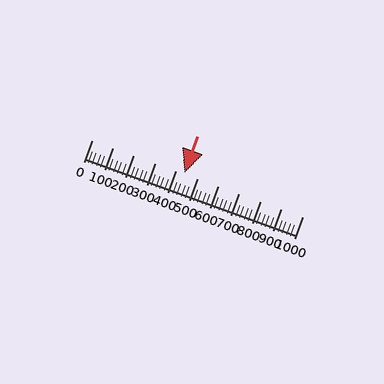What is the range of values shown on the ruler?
The ruler shows values from 0 to 1000.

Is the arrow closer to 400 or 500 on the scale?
The arrow is closer to 400.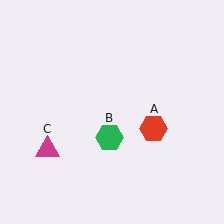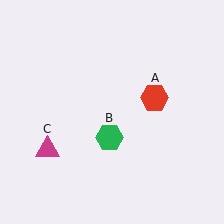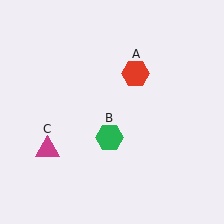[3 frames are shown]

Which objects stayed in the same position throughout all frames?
Green hexagon (object B) and magenta triangle (object C) remained stationary.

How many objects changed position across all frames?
1 object changed position: red hexagon (object A).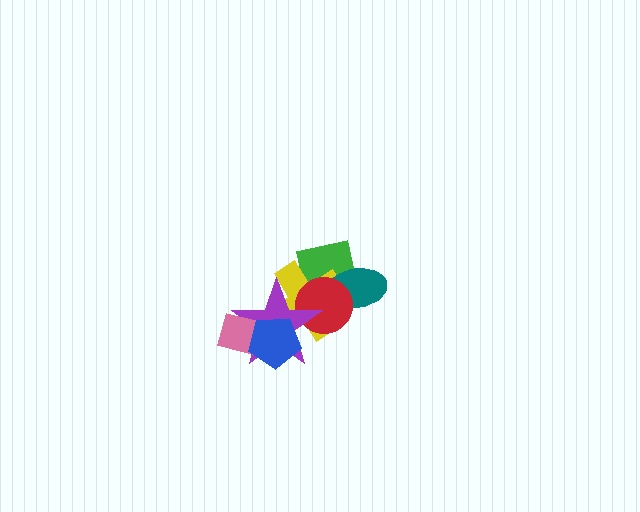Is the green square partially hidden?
Yes, it is partially covered by another shape.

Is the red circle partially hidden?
Yes, it is partially covered by another shape.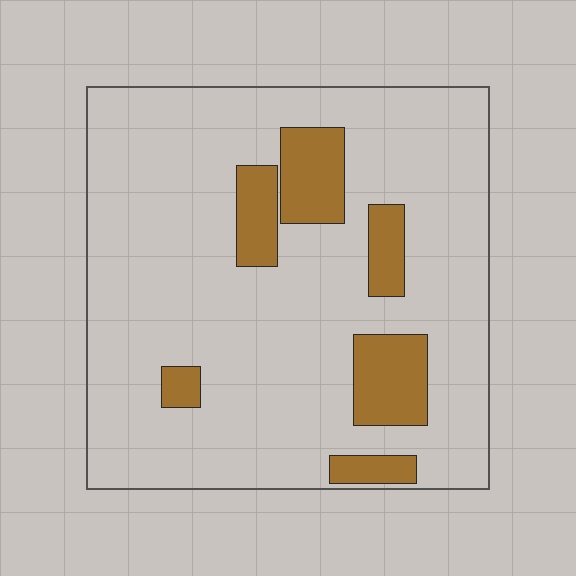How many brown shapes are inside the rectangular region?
6.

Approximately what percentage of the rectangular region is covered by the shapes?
Approximately 15%.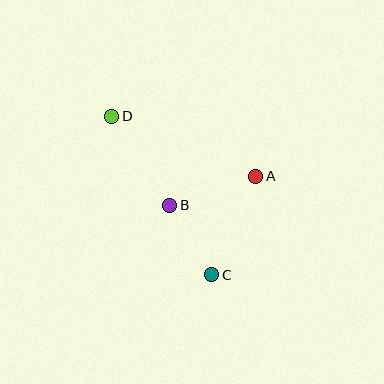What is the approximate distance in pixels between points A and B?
The distance between A and B is approximately 90 pixels.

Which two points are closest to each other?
Points B and C are closest to each other.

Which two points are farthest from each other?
Points C and D are farthest from each other.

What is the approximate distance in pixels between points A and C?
The distance between A and C is approximately 108 pixels.